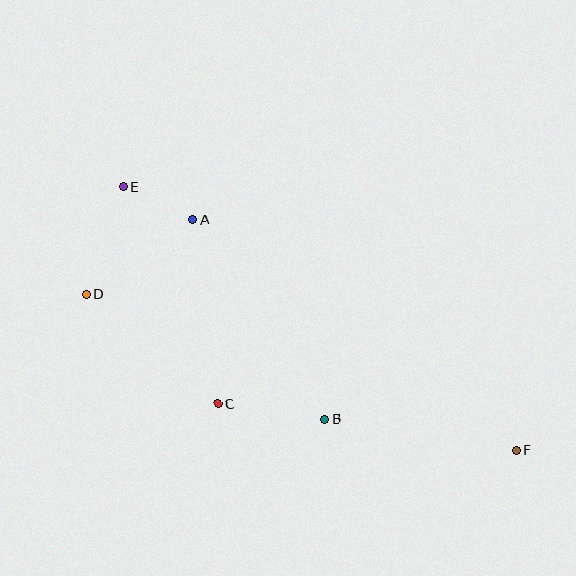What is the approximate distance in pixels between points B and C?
The distance between B and C is approximately 108 pixels.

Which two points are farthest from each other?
Points E and F are farthest from each other.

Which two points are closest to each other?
Points A and E are closest to each other.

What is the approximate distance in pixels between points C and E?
The distance between C and E is approximately 237 pixels.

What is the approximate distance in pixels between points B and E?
The distance between B and E is approximately 308 pixels.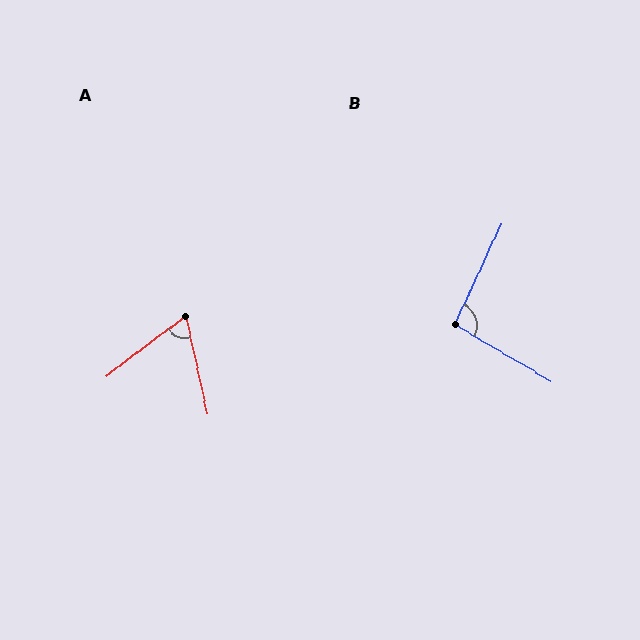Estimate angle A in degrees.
Approximately 65 degrees.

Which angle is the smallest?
A, at approximately 65 degrees.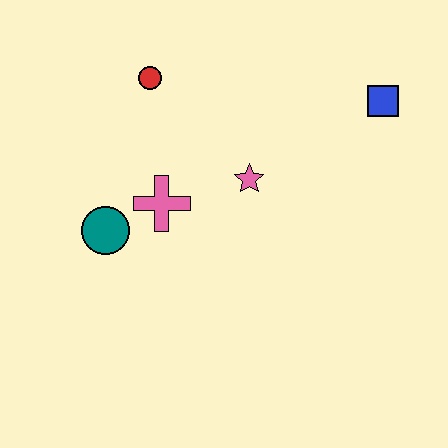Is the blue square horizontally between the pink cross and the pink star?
No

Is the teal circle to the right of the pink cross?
No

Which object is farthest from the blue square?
The teal circle is farthest from the blue square.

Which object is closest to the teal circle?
The pink cross is closest to the teal circle.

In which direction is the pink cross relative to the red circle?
The pink cross is below the red circle.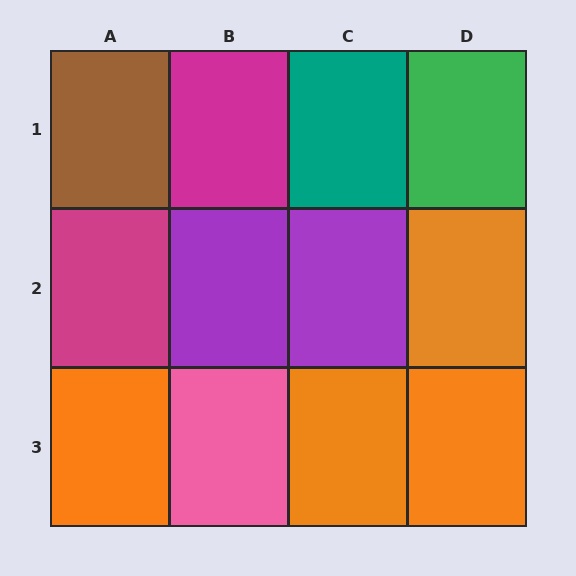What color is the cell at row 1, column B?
Magenta.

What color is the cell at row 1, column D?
Green.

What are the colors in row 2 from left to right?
Magenta, purple, purple, orange.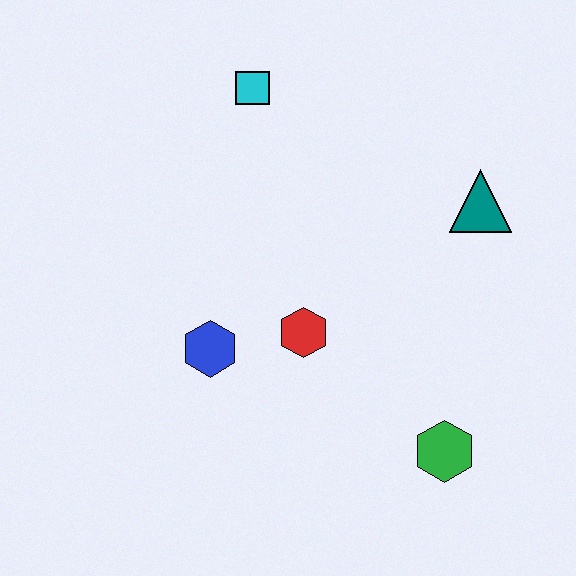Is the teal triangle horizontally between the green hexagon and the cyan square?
No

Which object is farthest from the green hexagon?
The cyan square is farthest from the green hexagon.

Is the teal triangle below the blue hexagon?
No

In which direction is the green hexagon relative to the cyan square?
The green hexagon is below the cyan square.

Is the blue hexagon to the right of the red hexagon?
No